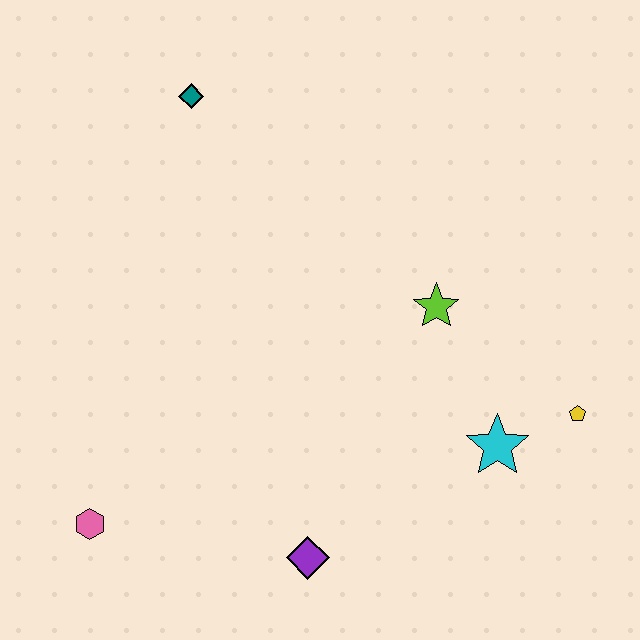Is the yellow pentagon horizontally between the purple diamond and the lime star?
No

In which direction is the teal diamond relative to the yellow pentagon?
The teal diamond is to the left of the yellow pentagon.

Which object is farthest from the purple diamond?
The teal diamond is farthest from the purple diamond.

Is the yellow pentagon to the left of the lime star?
No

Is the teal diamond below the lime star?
No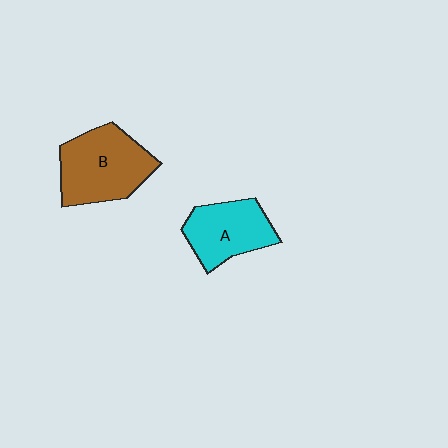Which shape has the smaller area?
Shape A (cyan).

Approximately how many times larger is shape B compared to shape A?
Approximately 1.3 times.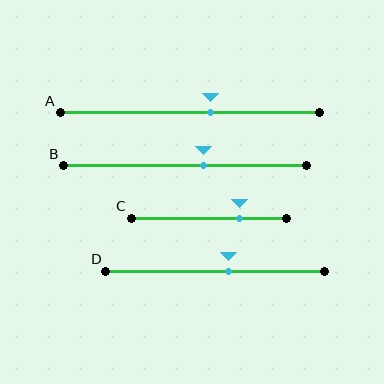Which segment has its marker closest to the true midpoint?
Segment D has its marker closest to the true midpoint.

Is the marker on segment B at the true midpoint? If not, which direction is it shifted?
No, the marker on segment B is shifted to the right by about 8% of the segment length.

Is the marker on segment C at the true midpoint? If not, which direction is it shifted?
No, the marker on segment C is shifted to the right by about 20% of the segment length.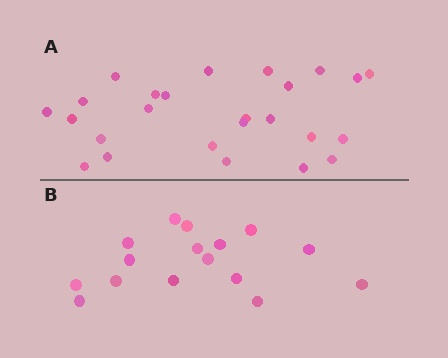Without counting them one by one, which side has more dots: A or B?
Region A (the top region) has more dots.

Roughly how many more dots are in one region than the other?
Region A has roughly 8 or so more dots than region B.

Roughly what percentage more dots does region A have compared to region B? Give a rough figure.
About 55% more.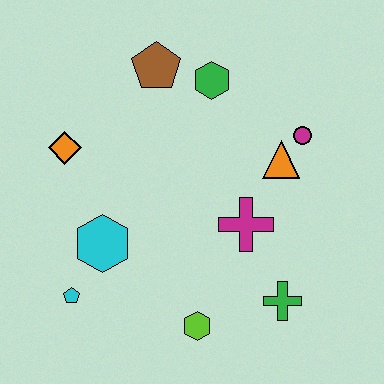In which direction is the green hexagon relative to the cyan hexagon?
The green hexagon is above the cyan hexagon.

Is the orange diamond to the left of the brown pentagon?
Yes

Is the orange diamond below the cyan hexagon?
No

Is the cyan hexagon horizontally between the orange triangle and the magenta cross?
No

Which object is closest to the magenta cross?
The orange triangle is closest to the magenta cross.